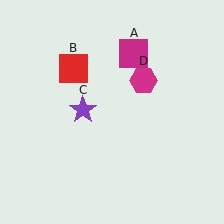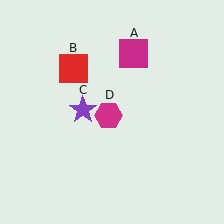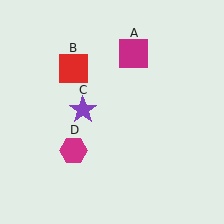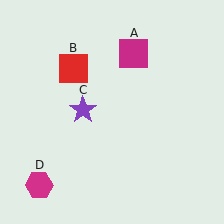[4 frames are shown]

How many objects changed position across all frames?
1 object changed position: magenta hexagon (object D).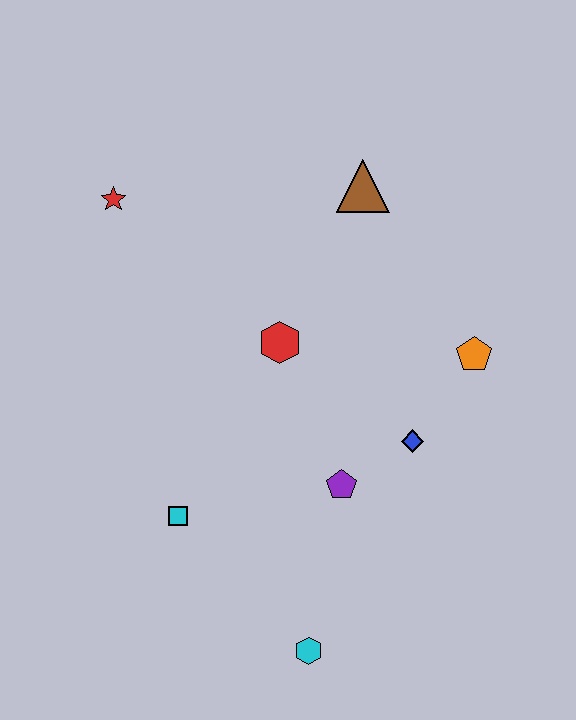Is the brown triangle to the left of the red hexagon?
No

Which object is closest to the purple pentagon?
The blue diamond is closest to the purple pentagon.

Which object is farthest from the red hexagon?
The cyan hexagon is farthest from the red hexagon.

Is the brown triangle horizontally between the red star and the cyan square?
No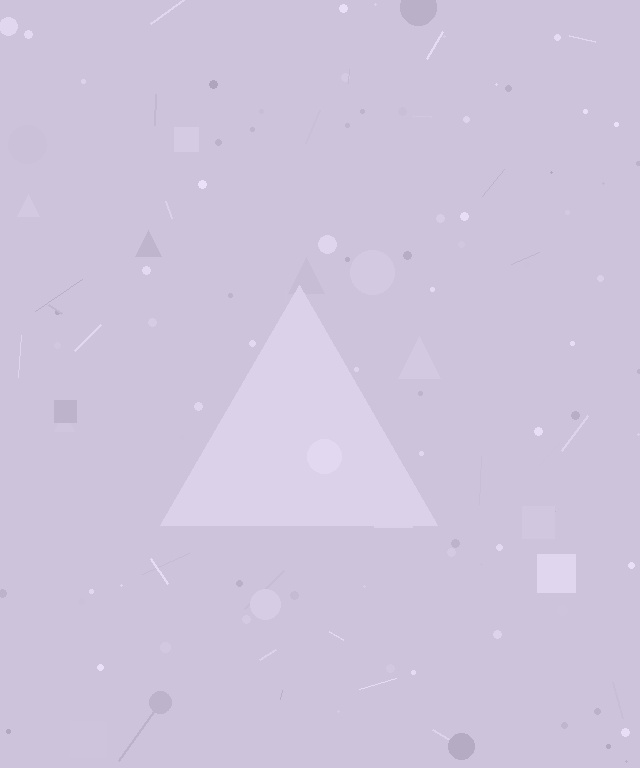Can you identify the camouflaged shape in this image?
The camouflaged shape is a triangle.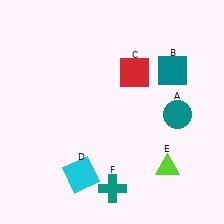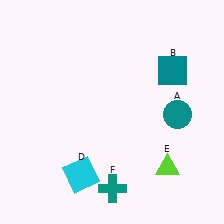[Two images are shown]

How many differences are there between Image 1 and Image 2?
There is 1 difference between the two images.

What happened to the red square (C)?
The red square (C) was removed in Image 2. It was in the top-right area of Image 1.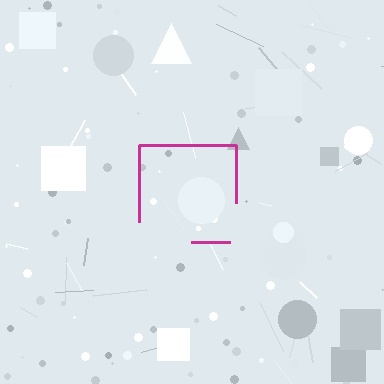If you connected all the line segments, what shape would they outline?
They would outline a square.